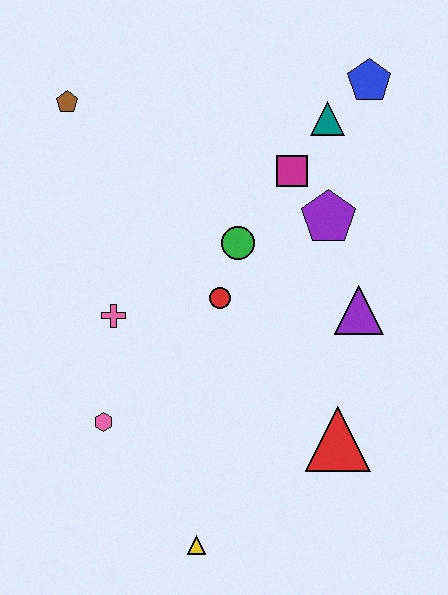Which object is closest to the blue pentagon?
The teal triangle is closest to the blue pentagon.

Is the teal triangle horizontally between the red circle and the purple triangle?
Yes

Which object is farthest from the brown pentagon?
The yellow triangle is farthest from the brown pentagon.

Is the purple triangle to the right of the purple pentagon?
Yes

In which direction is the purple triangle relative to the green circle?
The purple triangle is to the right of the green circle.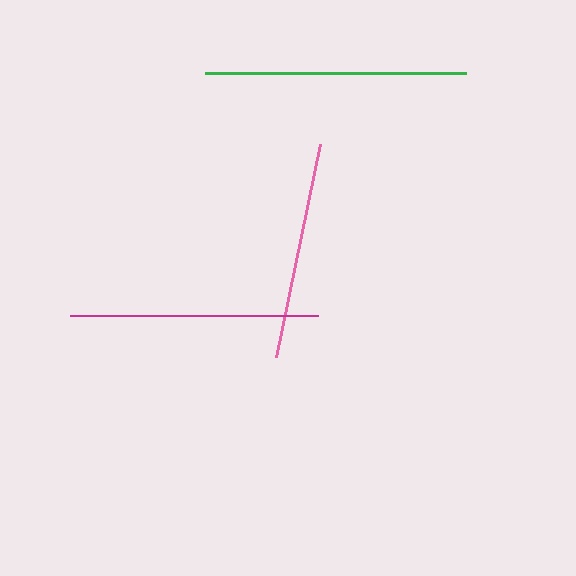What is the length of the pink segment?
The pink segment is approximately 217 pixels long.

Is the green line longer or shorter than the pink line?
The green line is longer than the pink line.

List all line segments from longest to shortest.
From longest to shortest: green, magenta, pink.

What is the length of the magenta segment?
The magenta segment is approximately 248 pixels long.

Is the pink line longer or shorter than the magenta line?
The magenta line is longer than the pink line.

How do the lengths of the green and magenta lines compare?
The green and magenta lines are approximately the same length.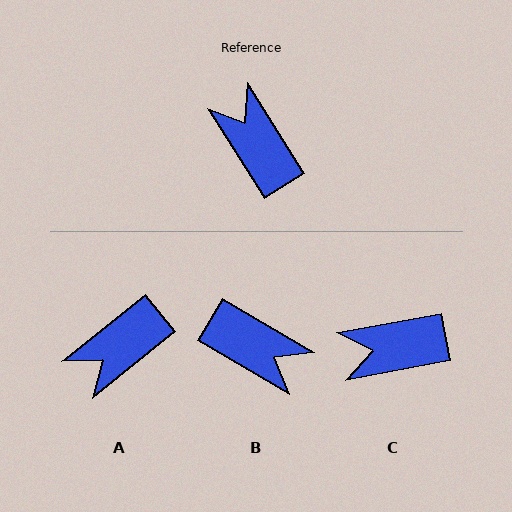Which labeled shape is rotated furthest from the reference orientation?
B, about 153 degrees away.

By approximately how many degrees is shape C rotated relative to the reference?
Approximately 68 degrees counter-clockwise.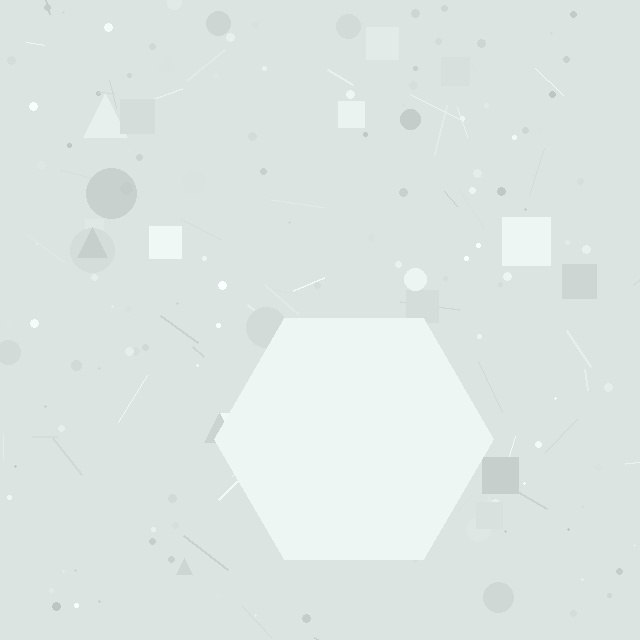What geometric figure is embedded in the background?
A hexagon is embedded in the background.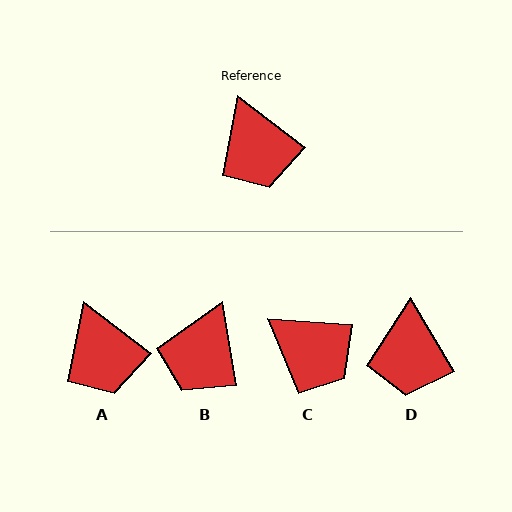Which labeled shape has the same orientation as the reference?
A.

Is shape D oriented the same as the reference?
No, it is off by about 22 degrees.